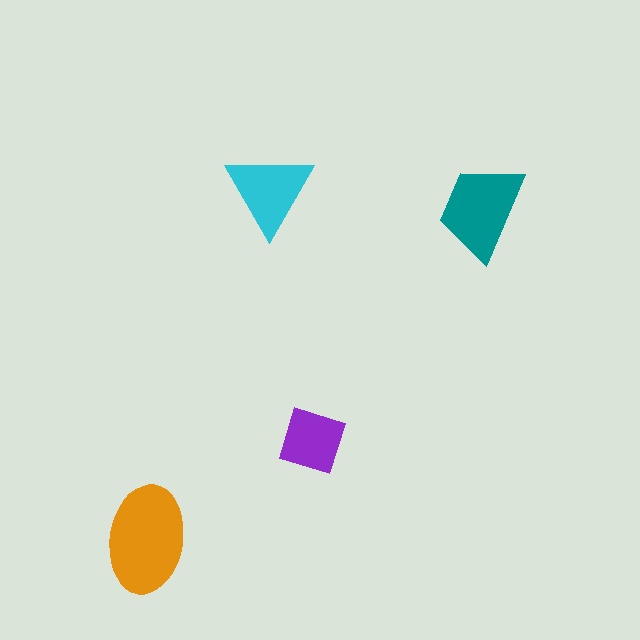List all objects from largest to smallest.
The orange ellipse, the teal trapezoid, the cyan triangle, the purple diamond.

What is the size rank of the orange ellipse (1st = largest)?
1st.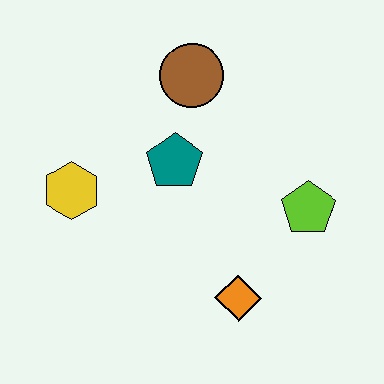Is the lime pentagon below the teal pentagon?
Yes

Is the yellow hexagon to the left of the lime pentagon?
Yes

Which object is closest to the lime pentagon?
The orange diamond is closest to the lime pentagon.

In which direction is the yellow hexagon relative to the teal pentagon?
The yellow hexagon is to the left of the teal pentagon.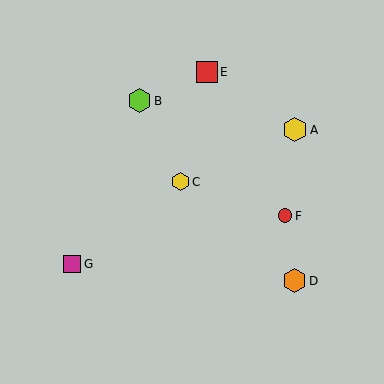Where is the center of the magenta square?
The center of the magenta square is at (72, 264).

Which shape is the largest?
The lime hexagon (labeled B) is the largest.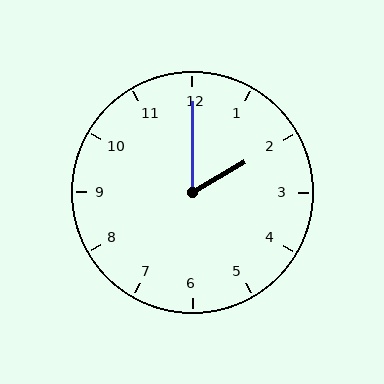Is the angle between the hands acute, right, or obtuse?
It is acute.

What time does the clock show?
2:00.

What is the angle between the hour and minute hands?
Approximately 60 degrees.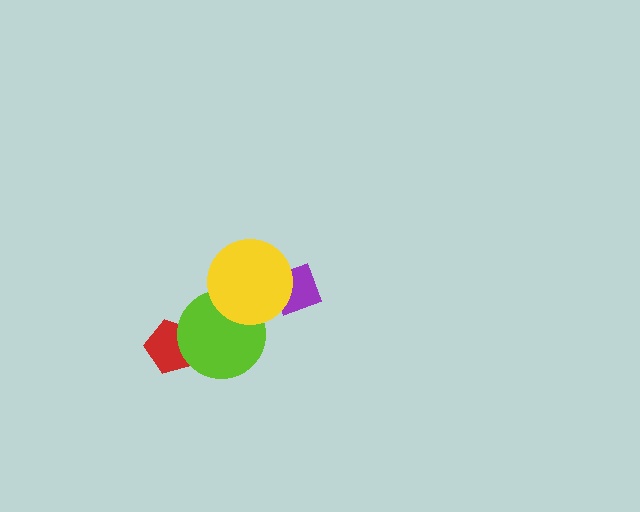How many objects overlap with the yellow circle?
2 objects overlap with the yellow circle.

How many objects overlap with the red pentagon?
1 object overlaps with the red pentagon.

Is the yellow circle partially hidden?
No, no other shape covers it.